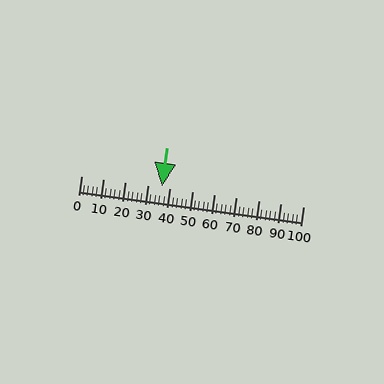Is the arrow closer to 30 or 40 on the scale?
The arrow is closer to 40.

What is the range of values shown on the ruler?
The ruler shows values from 0 to 100.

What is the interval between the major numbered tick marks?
The major tick marks are spaced 10 units apart.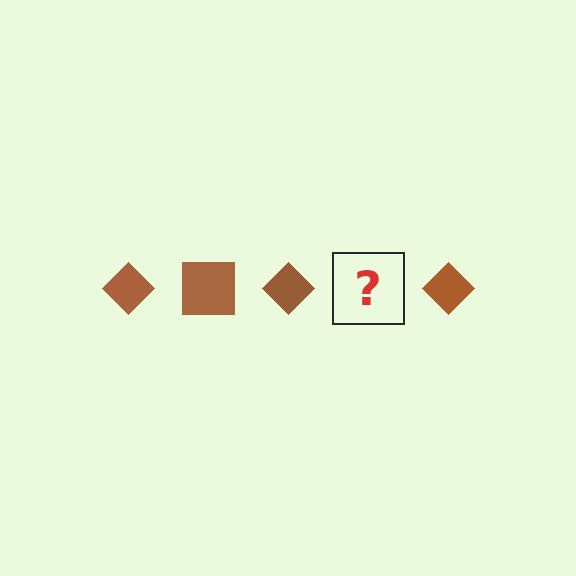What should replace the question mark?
The question mark should be replaced with a brown square.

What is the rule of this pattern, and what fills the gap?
The rule is that the pattern cycles through diamond, square shapes in brown. The gap should be filled with a brown square.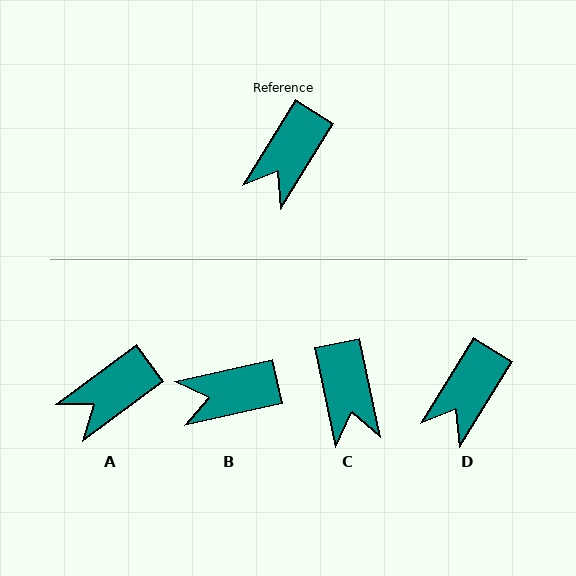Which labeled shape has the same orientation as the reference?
D.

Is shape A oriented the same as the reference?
No, it is off by about 22 degrees.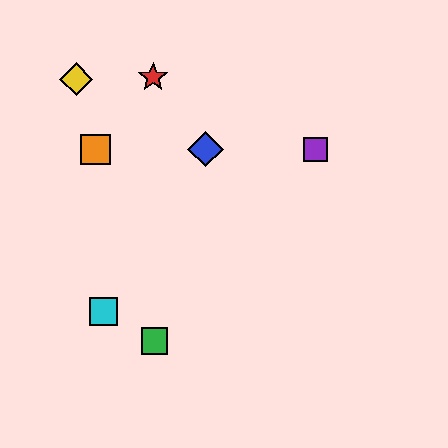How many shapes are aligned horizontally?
3 shapes (the blue diamond, the purple square, the orange square) are aligned horizontally.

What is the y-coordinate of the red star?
The red star is at y≈77.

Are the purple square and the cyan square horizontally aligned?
No, the purple square is at y≈149 and the cyan square is at y≈312.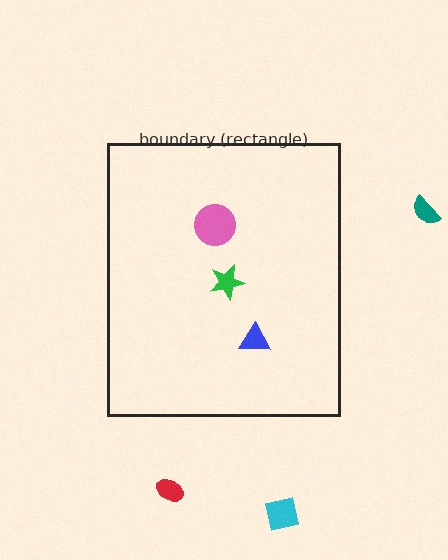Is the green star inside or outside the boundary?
Inside.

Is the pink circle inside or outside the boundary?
Inside.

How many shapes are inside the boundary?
3 inside, 3 outside.